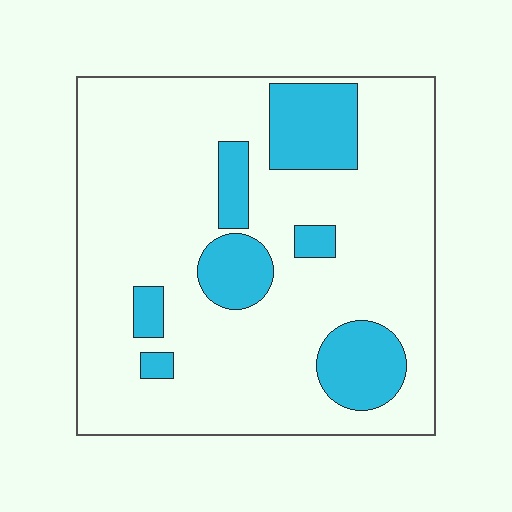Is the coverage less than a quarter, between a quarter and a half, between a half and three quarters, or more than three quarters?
Less than a quarter.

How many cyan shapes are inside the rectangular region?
7.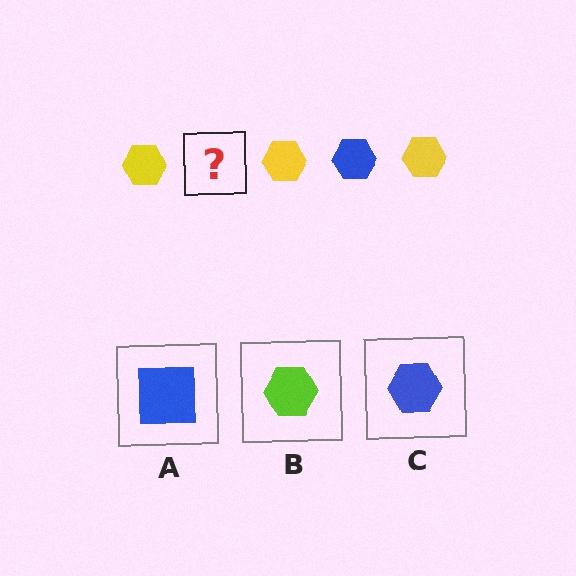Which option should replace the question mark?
Option C.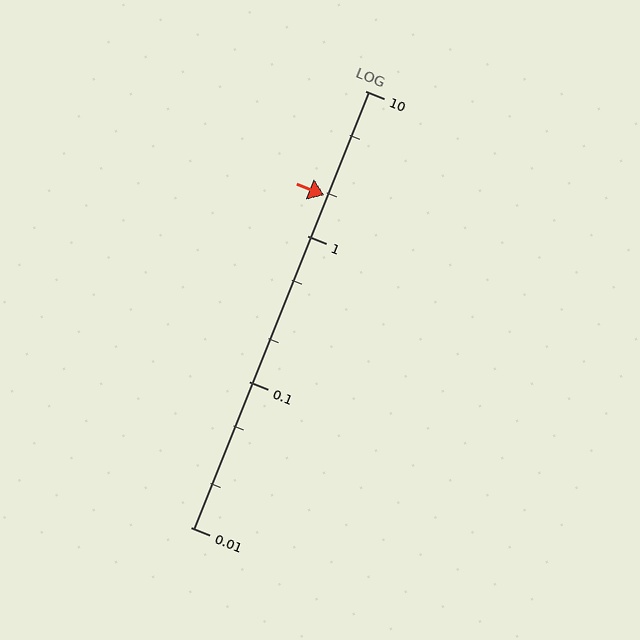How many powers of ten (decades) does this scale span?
The scale spans 3 decades, from 0.01 to 10.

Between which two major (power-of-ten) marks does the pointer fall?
The pointer is between 1 and 10.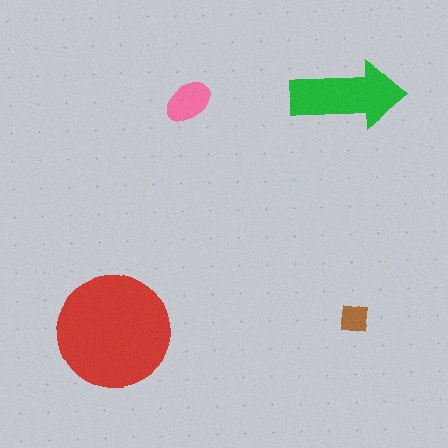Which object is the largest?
The red circle.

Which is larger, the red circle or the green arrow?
The red circle.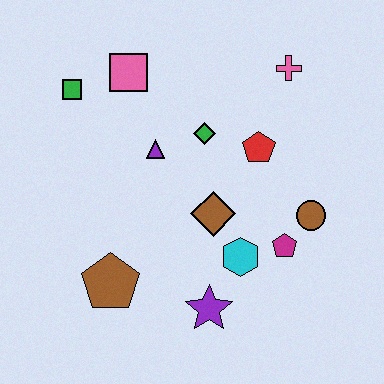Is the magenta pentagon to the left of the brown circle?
Yes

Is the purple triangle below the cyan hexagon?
No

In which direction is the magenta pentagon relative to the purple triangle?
The magenta pentagon is to the right of the purple triangle.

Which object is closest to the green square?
The pink square is closest to the green square.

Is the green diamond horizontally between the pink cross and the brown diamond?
No